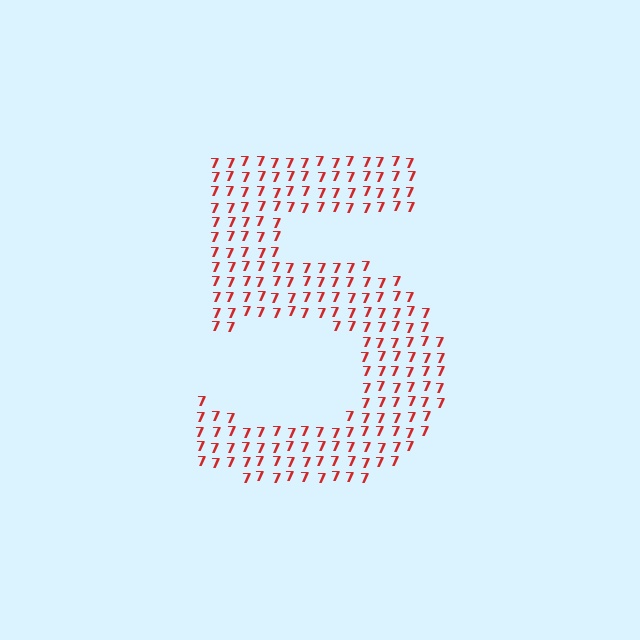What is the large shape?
The large shape is the digit 5.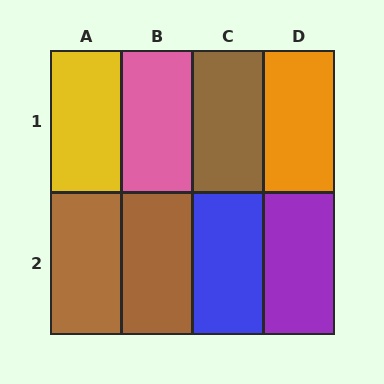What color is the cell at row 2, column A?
Brown.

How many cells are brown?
3 cells are brown.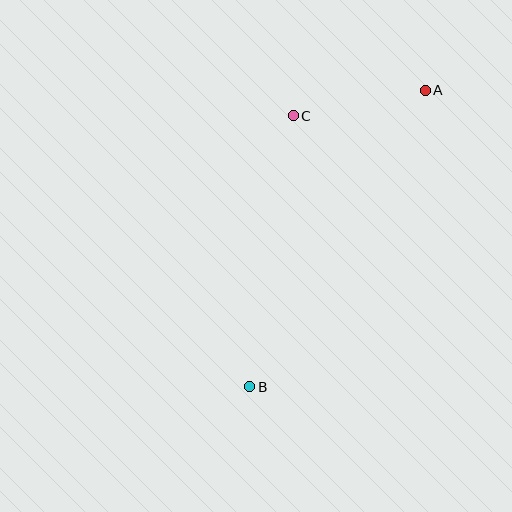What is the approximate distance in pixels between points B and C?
The distance between B and C is approximately 274 pixels.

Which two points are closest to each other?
Points A and C are closest to each other.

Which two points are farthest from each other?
Points A and B are farthest from each other.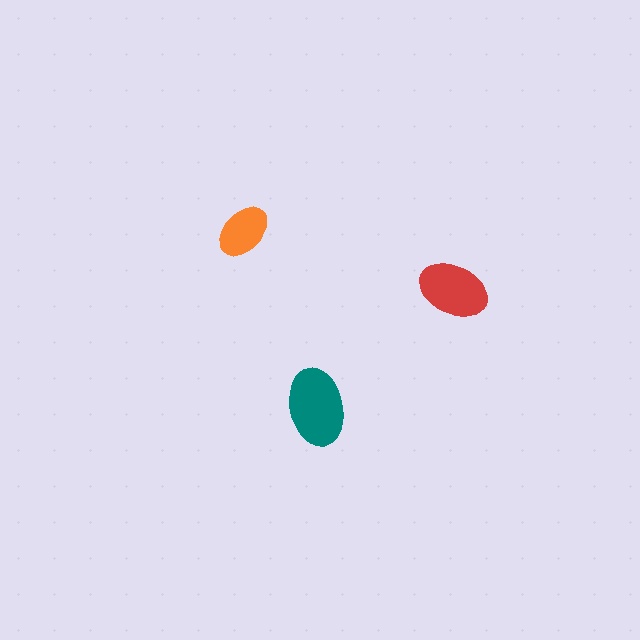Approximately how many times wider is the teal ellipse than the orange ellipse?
About 1.5 times wider.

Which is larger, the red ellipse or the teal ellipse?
The teal one.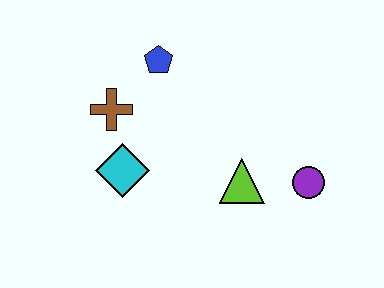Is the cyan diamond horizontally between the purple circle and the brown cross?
Yes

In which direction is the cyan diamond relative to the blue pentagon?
The cyan diamond is below the blue pentagon.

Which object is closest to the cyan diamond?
The brown cross is closest to the cyan diamond.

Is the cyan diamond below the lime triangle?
No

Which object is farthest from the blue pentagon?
The purple circle is farthest from the blue pentagon.